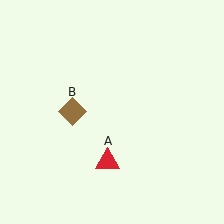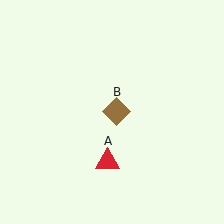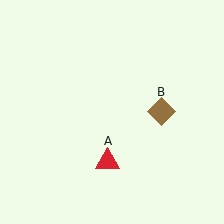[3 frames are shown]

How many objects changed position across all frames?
1 object changed position: brown diamond (object B).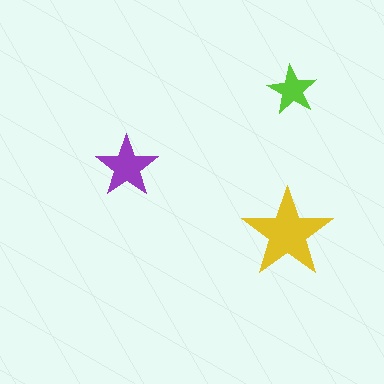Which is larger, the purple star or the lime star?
The purple one.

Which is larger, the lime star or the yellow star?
The yellow one.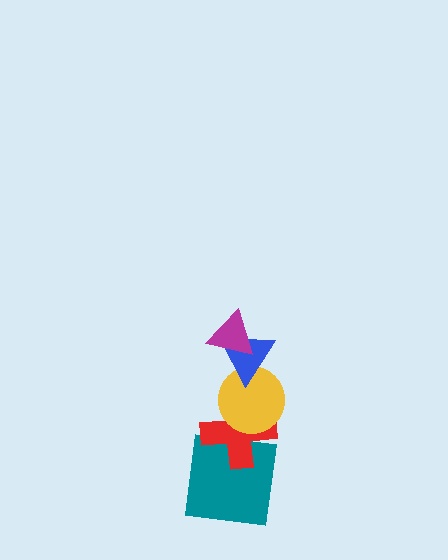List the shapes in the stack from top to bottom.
From top to bottom: the magenta triangle, the blue triangle, the yellow circle, the red cross, the teal square.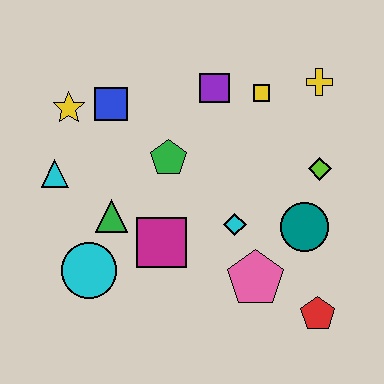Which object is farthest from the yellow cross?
The cyan circle is farthest from the yellow cross.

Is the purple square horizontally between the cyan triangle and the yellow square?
Yes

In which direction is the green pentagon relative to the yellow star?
The green pentagon is to the right of the yellow star.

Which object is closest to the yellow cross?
The yellow square is closest to the yellow cross.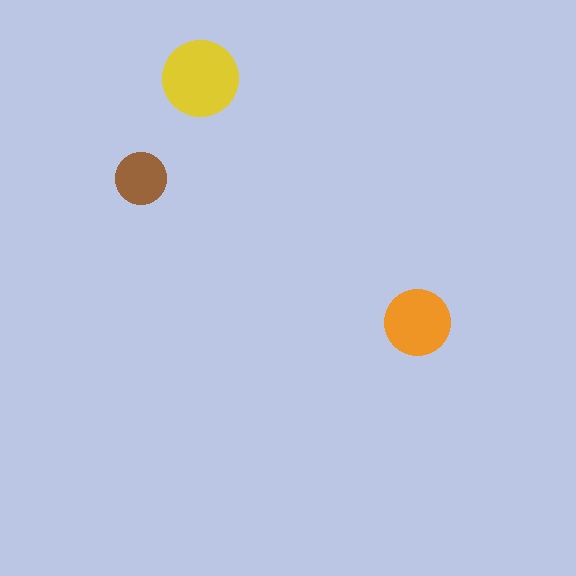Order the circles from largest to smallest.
the yellow one, the orange one, the brown one.